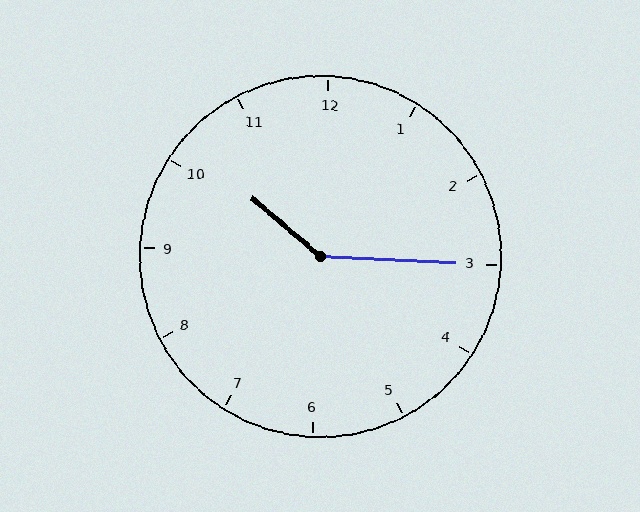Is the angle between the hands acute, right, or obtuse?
It is obtuse.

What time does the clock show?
10:15.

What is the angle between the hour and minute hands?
Approximately 142 degrees.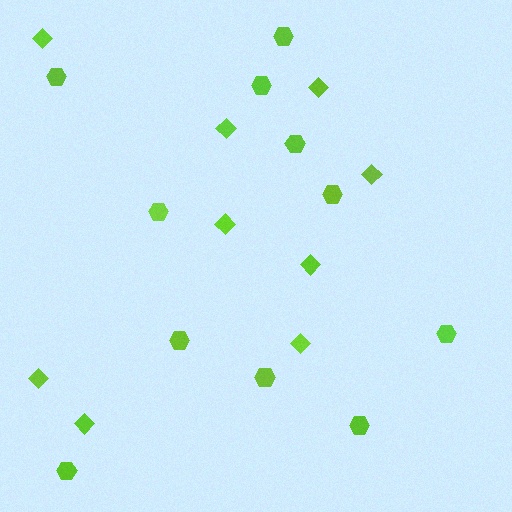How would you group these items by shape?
There are 2 groups: one group of diamonds (9) and one group of hexagons (11).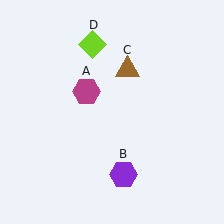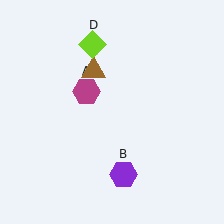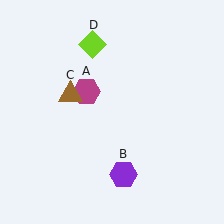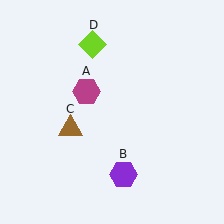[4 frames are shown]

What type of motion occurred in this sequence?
The brown triangle (object C) rotated counterclockwise around the center of the scene.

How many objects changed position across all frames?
1 object changed position: brown triangle (object C).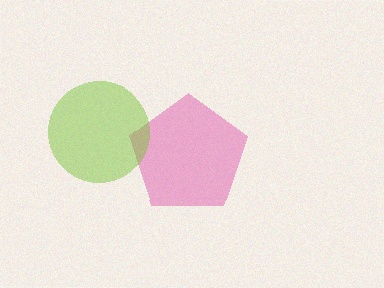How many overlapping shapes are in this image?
There are 2 overlapping shapes in the image.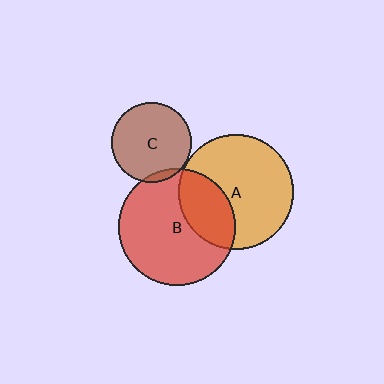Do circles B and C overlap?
Yes.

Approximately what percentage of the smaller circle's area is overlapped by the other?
Approximately 5%.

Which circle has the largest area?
Circle B (red).